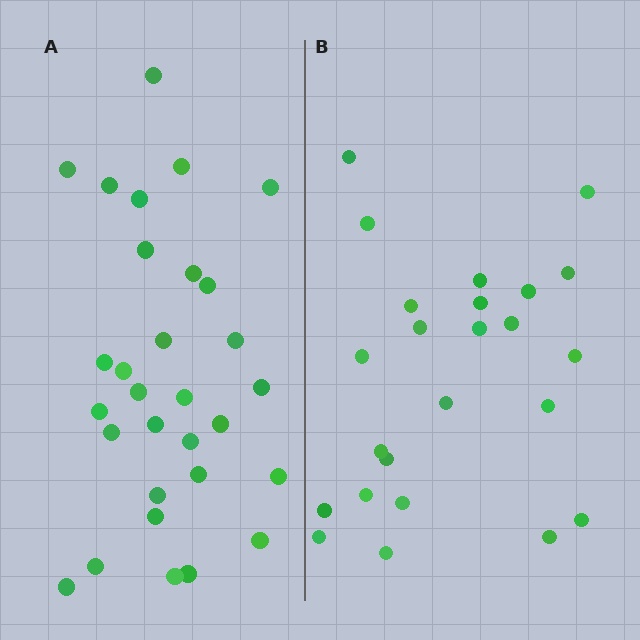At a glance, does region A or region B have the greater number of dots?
Region A (the left region) has more dots.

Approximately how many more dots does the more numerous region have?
Region A has about 6 more dots than region B.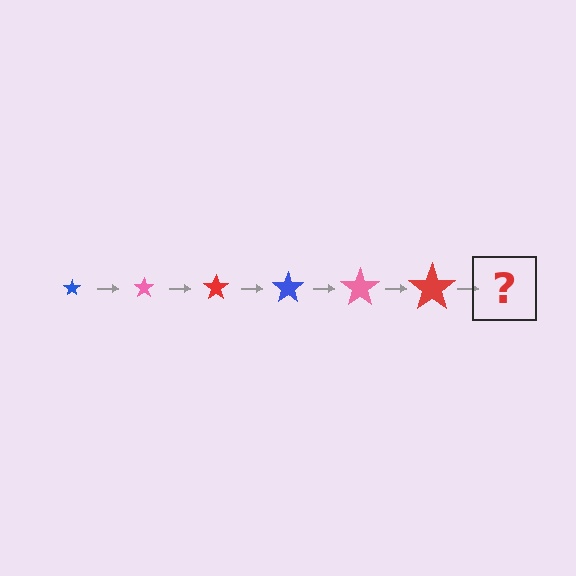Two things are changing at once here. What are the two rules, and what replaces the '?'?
The two rules are that the star grows larger each step and the color cycles through blue, pink, and red. The '?' should be a blue star, larger than the previous one.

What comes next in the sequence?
The next element should be a blue star, larger than the previous one.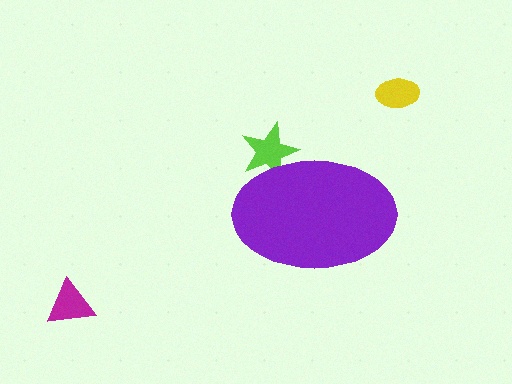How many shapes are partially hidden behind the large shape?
1 shape is partially hidden.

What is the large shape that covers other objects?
A purple ellipse.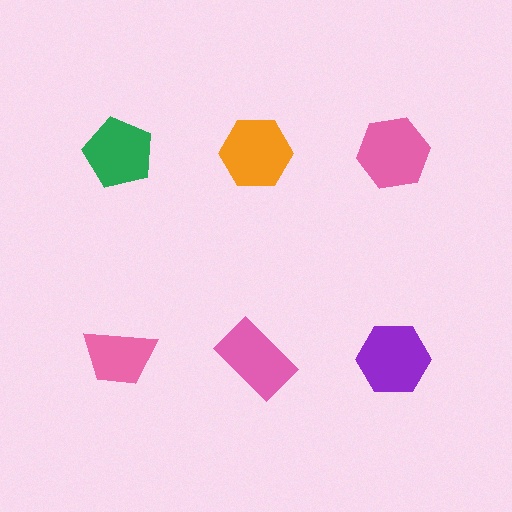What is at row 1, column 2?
An orange hexagon.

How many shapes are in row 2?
3 shapes.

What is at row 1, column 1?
A green pentagon.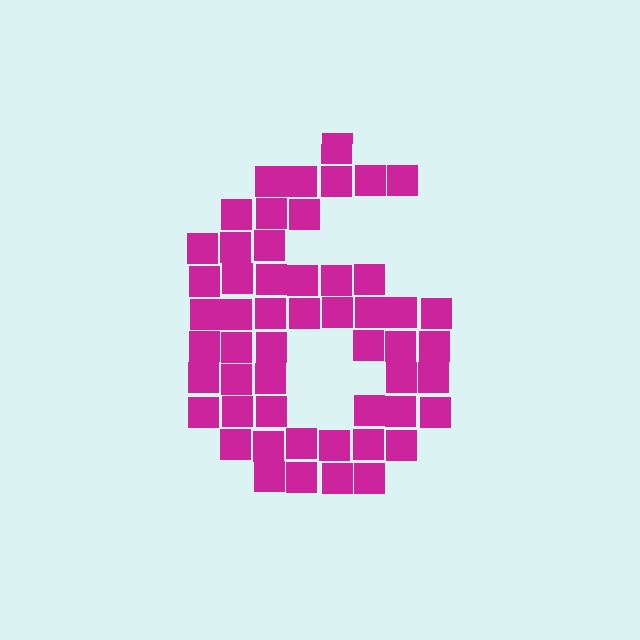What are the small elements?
The small elements are squares.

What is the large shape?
The large shape is the digit 6.